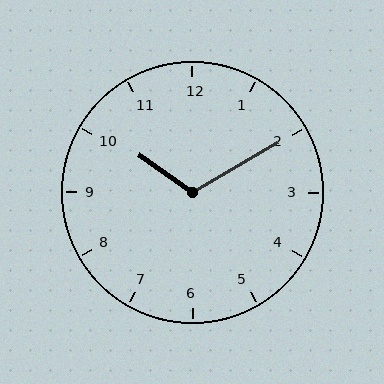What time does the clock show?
10:10.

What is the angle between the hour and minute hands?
Approximately 115 degrees.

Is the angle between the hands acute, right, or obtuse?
It is obtuse.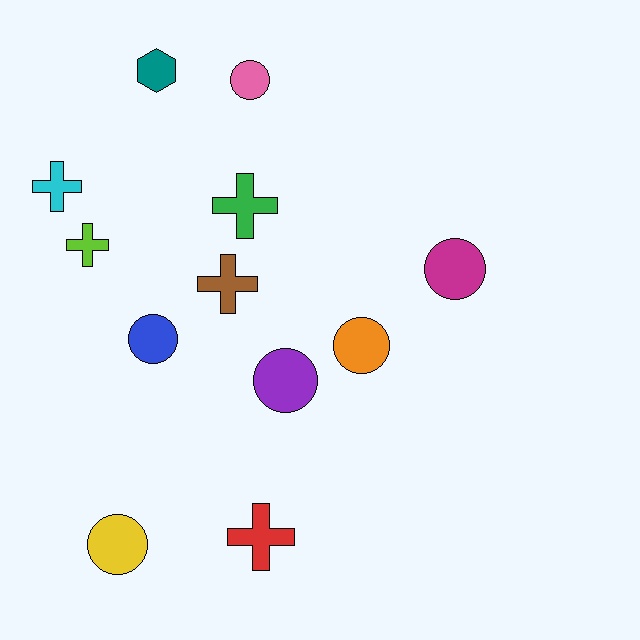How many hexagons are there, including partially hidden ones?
There is 1 hexagon.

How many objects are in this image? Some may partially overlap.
There are 12 objects.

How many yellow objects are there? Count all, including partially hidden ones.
There is 1 yellow object.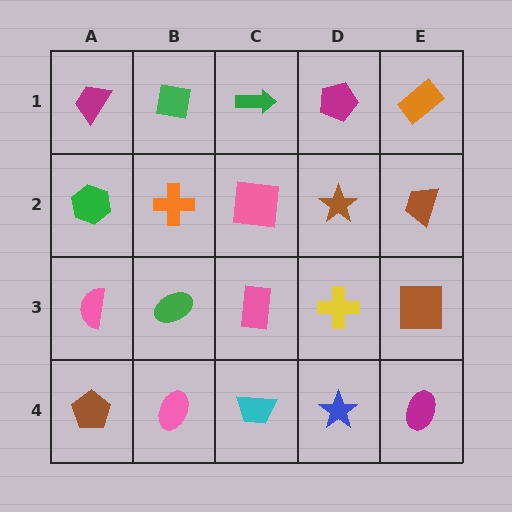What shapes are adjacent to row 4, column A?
A pink semicircle (row 3, column A), a pink ellipse (row 4, column B).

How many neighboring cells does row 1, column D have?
3.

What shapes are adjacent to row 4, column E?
A brown square (row 3, column E), a blue star (row 4, column D).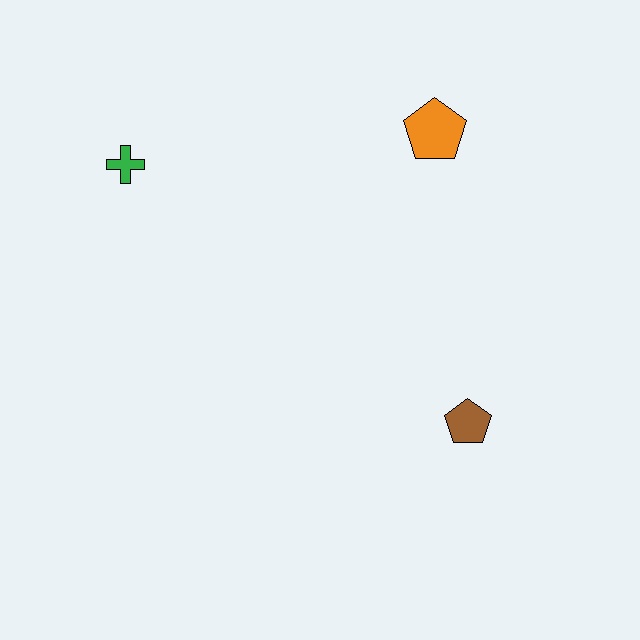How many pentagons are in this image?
There are 2 pentagons.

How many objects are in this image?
There are 3 objects.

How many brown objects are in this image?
There is 1 brown object.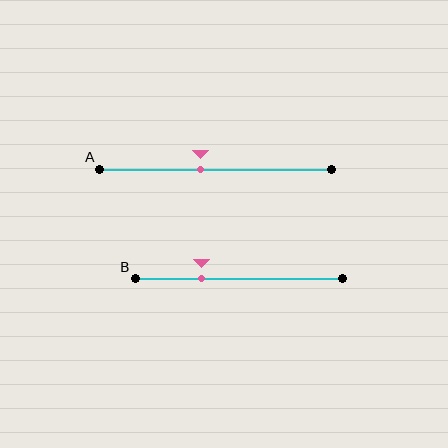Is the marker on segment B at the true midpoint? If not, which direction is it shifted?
No, the marker on segment B is shifted to the left by about 18% of the segment length.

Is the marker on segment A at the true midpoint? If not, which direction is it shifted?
No, the marker on segment A is shifted to the left by about 6% of the segment length.